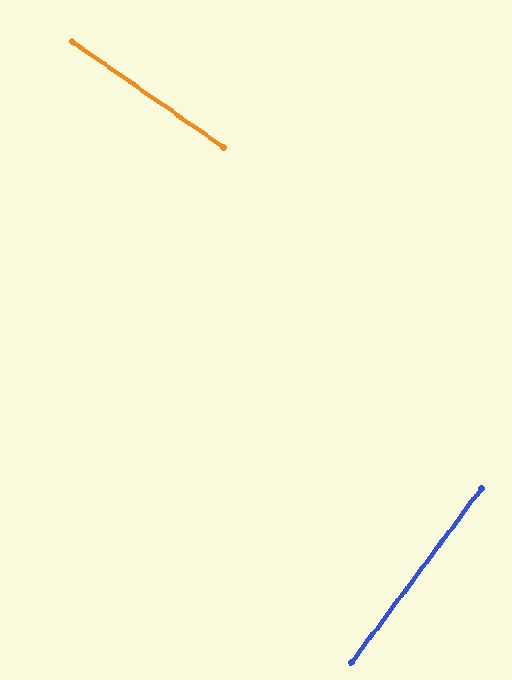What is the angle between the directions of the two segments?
Approximately 88 degrees.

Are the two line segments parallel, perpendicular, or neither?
Perpendicular — they meet at approximately 88°.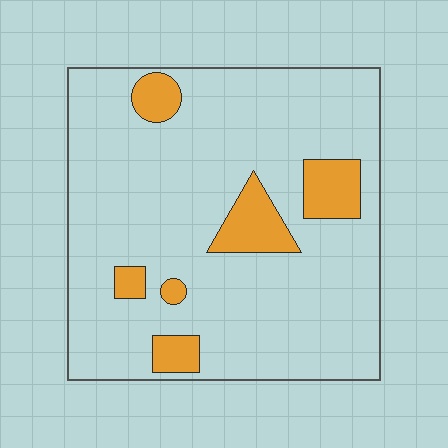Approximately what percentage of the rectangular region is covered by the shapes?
Approximately 15%.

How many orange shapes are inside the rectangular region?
6.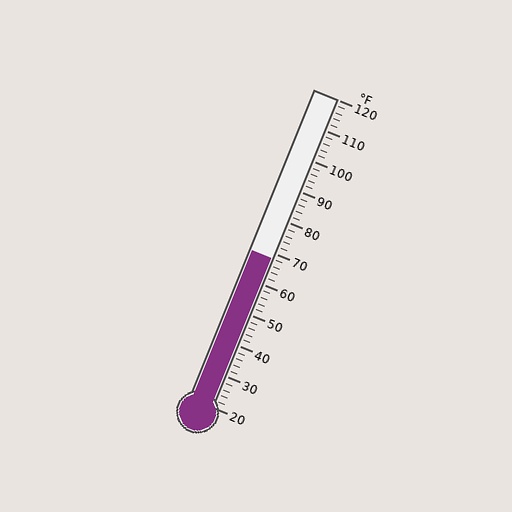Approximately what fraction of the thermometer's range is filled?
The thermometer is filled to approximately 50% of its range.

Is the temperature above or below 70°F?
The temperature is below 70°F.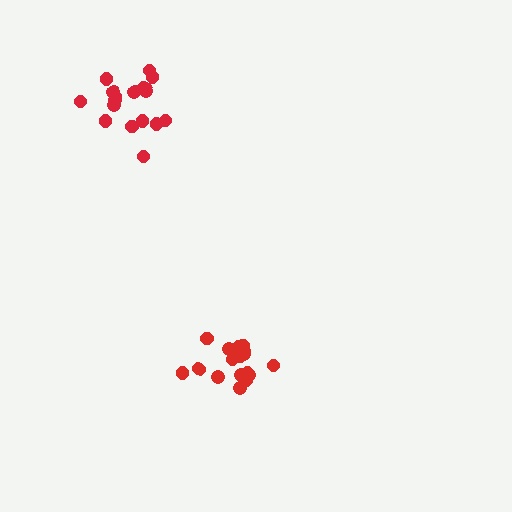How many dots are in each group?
Group 1: 17 dots, Group 2: 18 dots (35 total).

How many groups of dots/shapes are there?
There are 2 groups.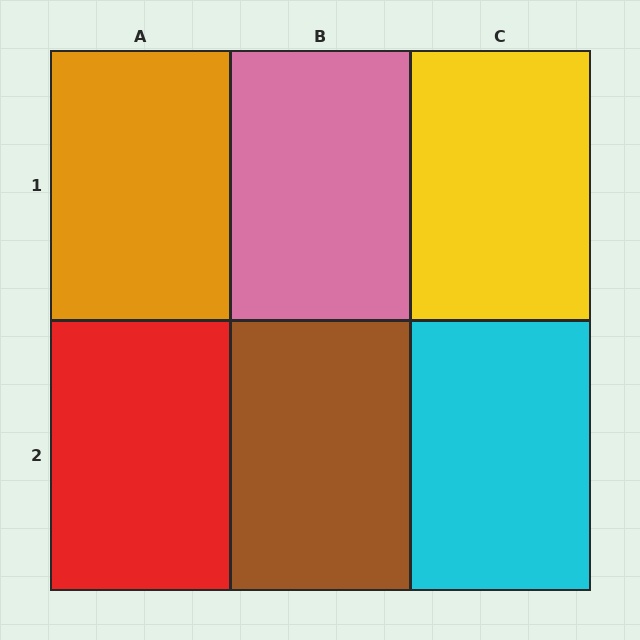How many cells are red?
1 cell is red.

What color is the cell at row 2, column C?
Cyan.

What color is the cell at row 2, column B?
Brown.